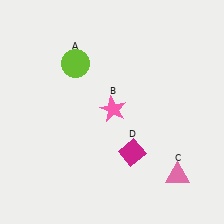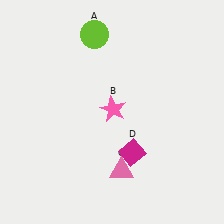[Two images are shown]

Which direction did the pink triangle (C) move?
The pink triangle (C) moved left.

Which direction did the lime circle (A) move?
The lime circle (A) moved up.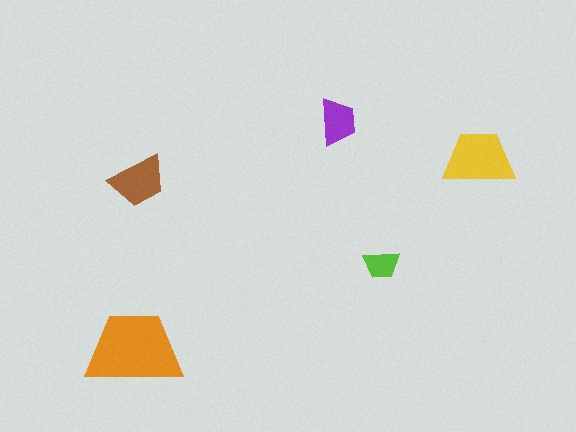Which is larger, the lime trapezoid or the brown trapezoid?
The brown one.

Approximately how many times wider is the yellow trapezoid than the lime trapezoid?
About 2 times wider.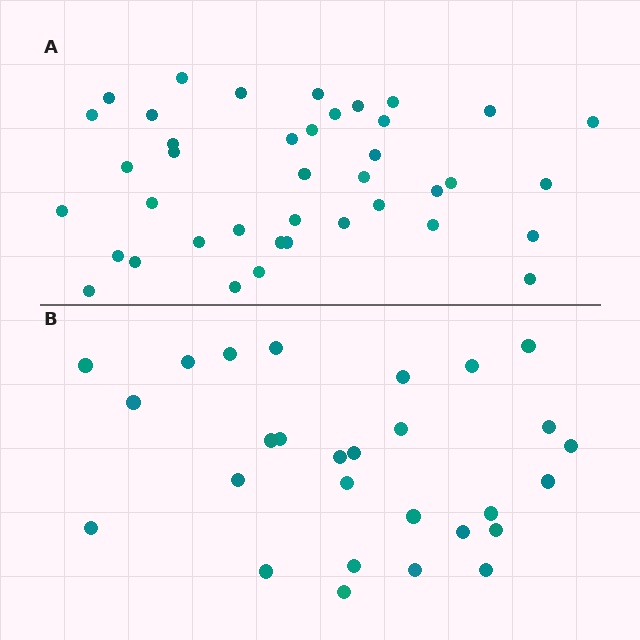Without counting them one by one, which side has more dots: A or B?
Region A (the top region) has more dots.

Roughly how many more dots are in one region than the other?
Region A has roughly 12 or so more dots than region B.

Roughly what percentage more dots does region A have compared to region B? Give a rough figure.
About 45% more.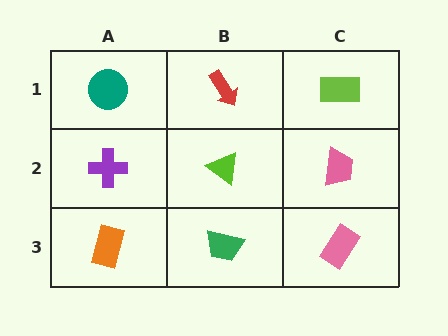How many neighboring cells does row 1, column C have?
2.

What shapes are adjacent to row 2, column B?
A red arrow (row 1, column B), a green trapezoid (row 3, column B), a purple cross (row 2, column A), a pink trapezoid (row 2, column C).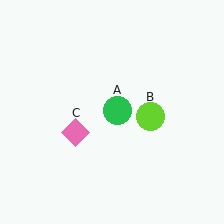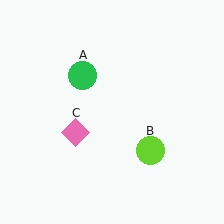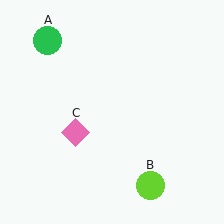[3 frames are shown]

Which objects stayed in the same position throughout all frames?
Pink diamond (object C) remained stationary.